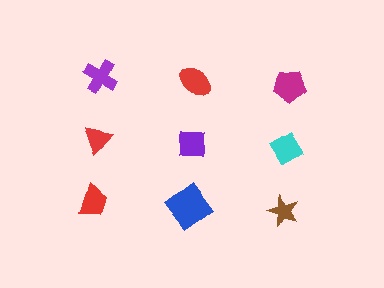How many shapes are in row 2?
3 shapes.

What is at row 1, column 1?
A purple cross.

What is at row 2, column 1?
A red triangle.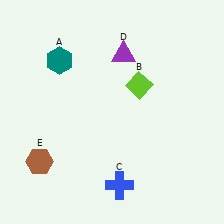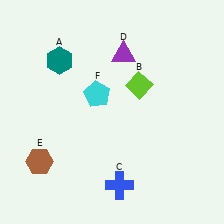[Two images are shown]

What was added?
A cyan pentagon (F) was added in Image 2.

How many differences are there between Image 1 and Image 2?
There is 1 difference between the two images.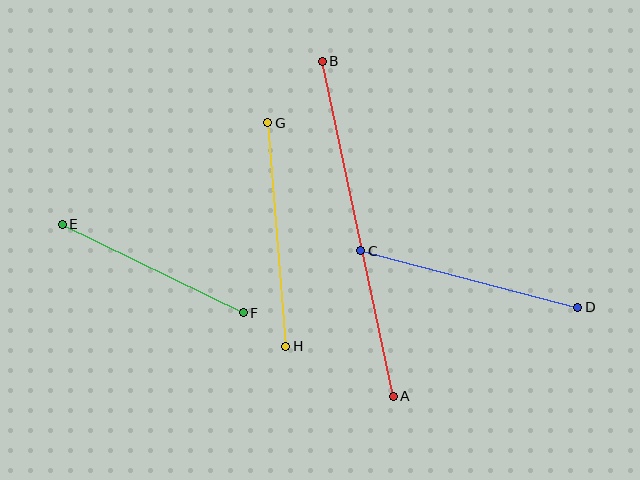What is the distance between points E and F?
The distance is approximately 201 pixels.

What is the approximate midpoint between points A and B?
The midpoint is at approximately (358, 229) pixels.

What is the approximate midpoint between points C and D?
The midpoint is at approximately (469, 279) pixels.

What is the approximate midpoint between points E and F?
The midpoint is at approximately (153, 269) pixels.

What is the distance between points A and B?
The distance is approximately 342 pixels.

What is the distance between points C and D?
The distance is approximately 224 pixels.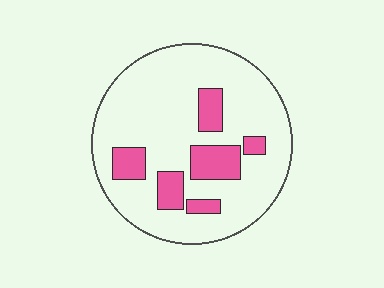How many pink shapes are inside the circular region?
6.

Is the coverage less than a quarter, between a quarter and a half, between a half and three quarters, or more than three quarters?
Less than a quarter.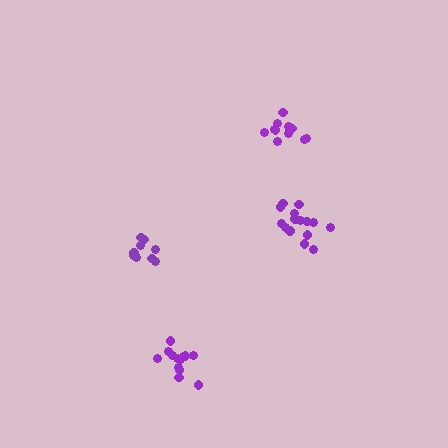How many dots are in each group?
Group 1: 9 dots, Group 2: 15 dots, Group 3: 13 dots, Group 4: 11 dots (48 total).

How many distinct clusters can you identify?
There are 4 distinct clusters.